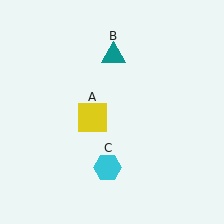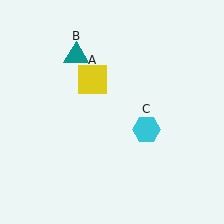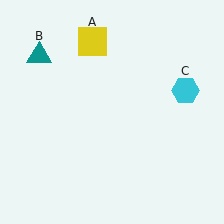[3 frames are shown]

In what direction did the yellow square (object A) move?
The yellow square (object A) moved up.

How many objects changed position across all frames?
3 objects changed position: yellow square (object A), teal triangle (object B), cyan hexagon (object C).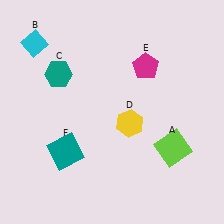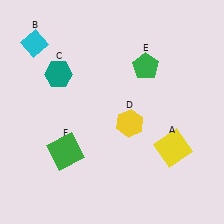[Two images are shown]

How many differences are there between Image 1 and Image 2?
There are 3 differences between the two images.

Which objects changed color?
A changed from lime to yellow. E changed from magenta to green. F changed from teal to green.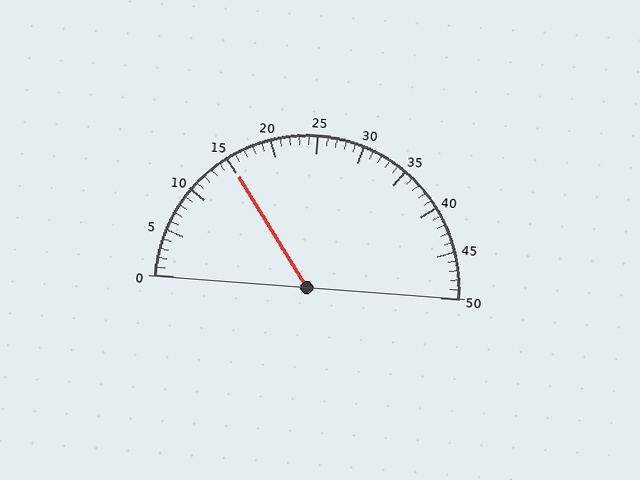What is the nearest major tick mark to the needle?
The nearest major tick mark is 15.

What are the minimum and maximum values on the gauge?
The gauge ranges from 0 to 50.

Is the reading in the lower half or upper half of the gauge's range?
The reading is in the lower half of the range (0 to 50).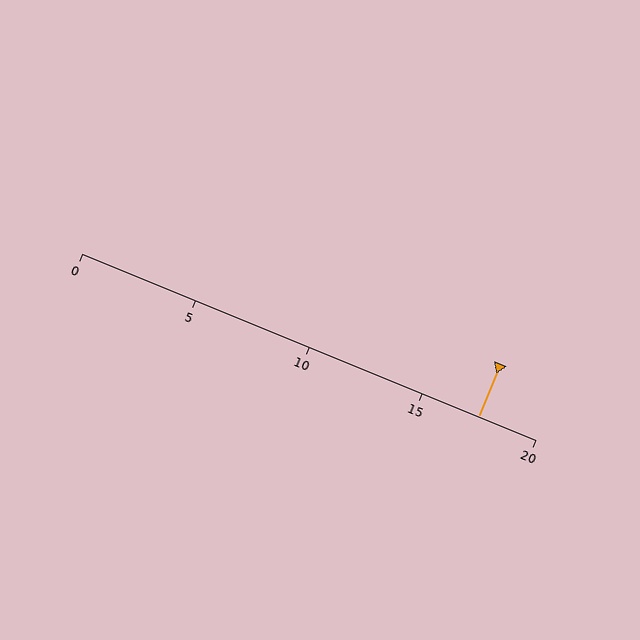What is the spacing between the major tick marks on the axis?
The major ticks are spaced 5 apart.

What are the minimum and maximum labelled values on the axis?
The axis runs from 0 to 20.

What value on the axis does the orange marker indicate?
The marker indicates approximately 17.5.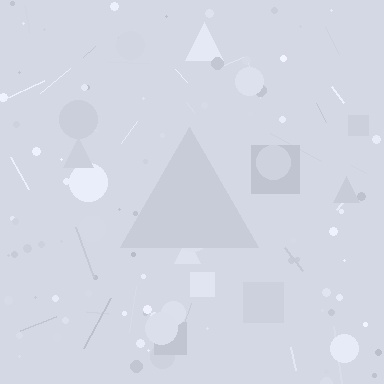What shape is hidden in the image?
A triangle is hidden in the image.